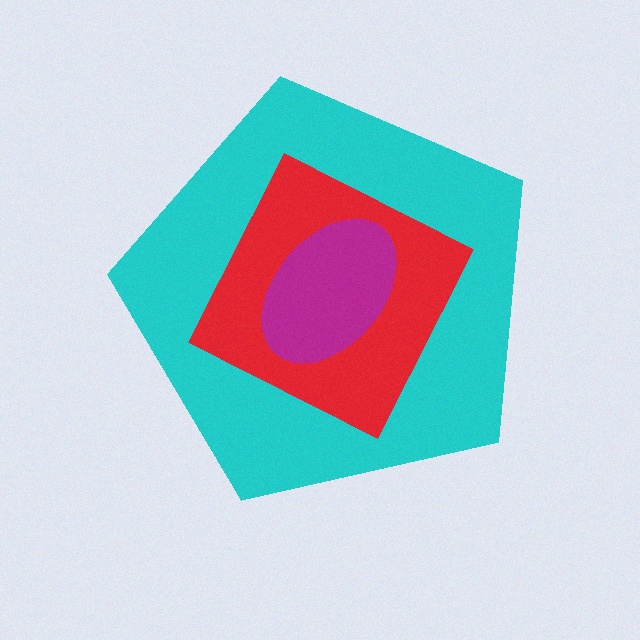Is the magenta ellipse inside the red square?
Yes.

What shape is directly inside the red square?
The magenta ellipse.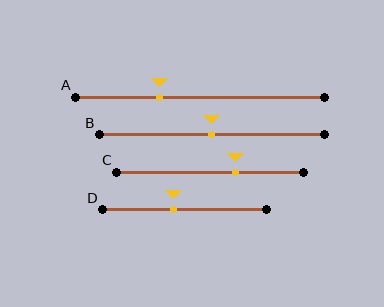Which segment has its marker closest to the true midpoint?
Segment B has its marker closest to the true midpoint.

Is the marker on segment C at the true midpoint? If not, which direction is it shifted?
No, the marker on segment C is shifted to the right by about 14% of the segment length.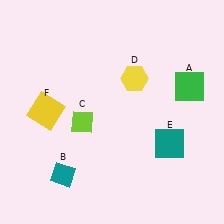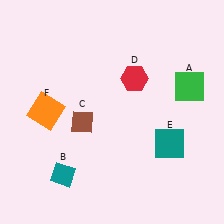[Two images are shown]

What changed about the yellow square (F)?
In Image 1, F is yellow. In Image 2, it changed to orange.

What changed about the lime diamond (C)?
In Image 1, C is lime. In Image 2, it changed to brown.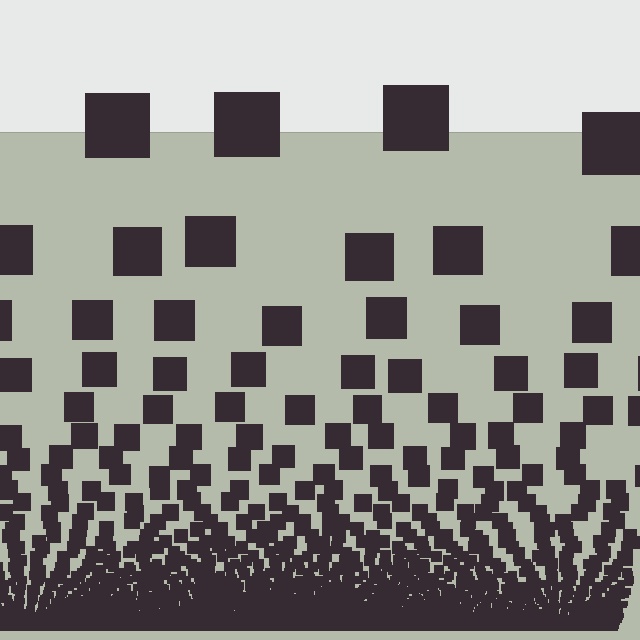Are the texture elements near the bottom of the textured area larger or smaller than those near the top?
Smaller. The gradient is inverted — elements near the bottom are smaller and denser.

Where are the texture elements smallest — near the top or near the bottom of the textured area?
Near the bottom.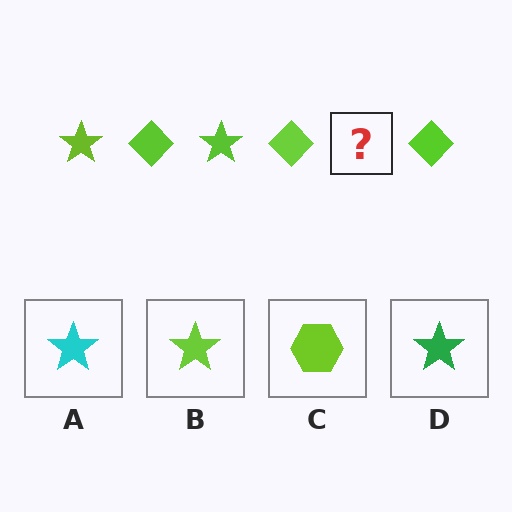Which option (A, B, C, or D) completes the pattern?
B.